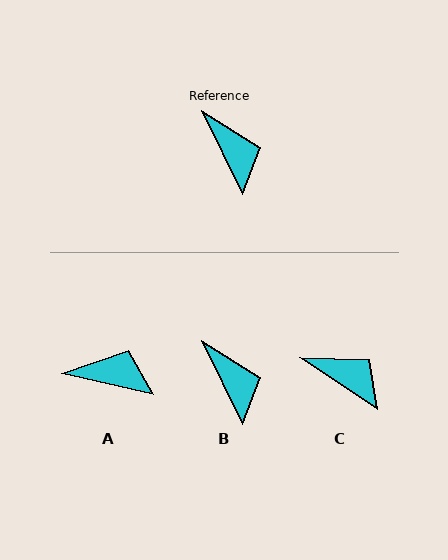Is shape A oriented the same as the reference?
No, it is off by about 51 degrees.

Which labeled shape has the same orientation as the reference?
B.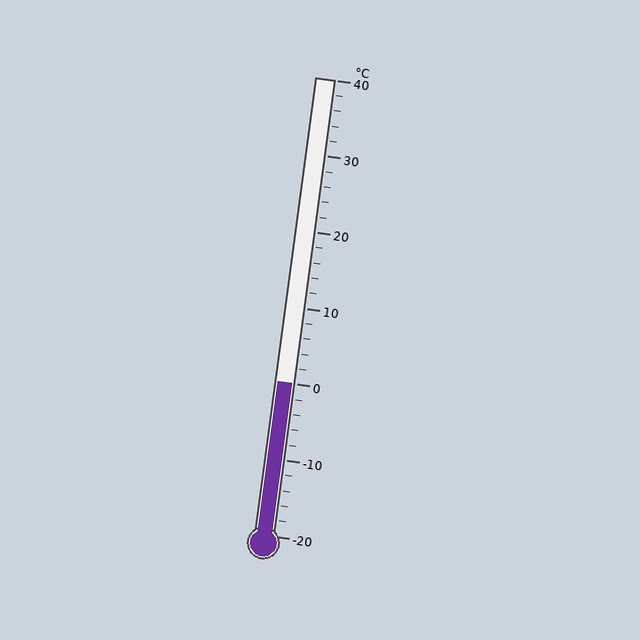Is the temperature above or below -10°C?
The temperature is above -10°C.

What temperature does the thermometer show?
The thermometer shows approximately 0°C.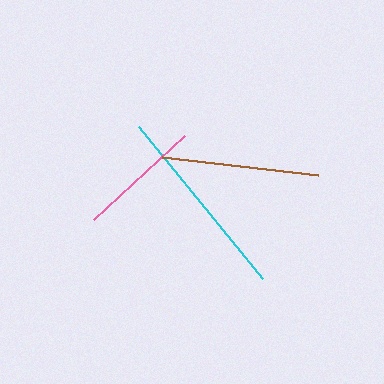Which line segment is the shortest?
The pink line is the shortest at approximately 124 pixels.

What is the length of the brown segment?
The brown segment is approximately 157 pixels long.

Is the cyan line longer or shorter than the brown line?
The cyan line is longer than the brown line.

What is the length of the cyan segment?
The cyan segment is approximately 196 pixels long.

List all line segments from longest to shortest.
From longest to shortest: cyan, brown, pink.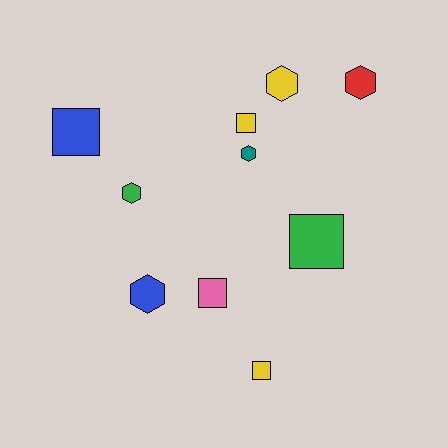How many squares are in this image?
There are 5 squares.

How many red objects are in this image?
There is 1 red object.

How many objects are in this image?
There are 10 objects.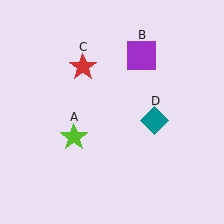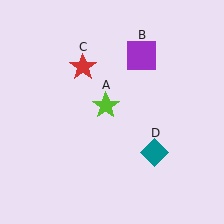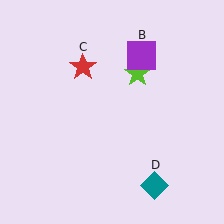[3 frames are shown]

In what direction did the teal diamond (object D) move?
The teal diamond (object D) moved down.